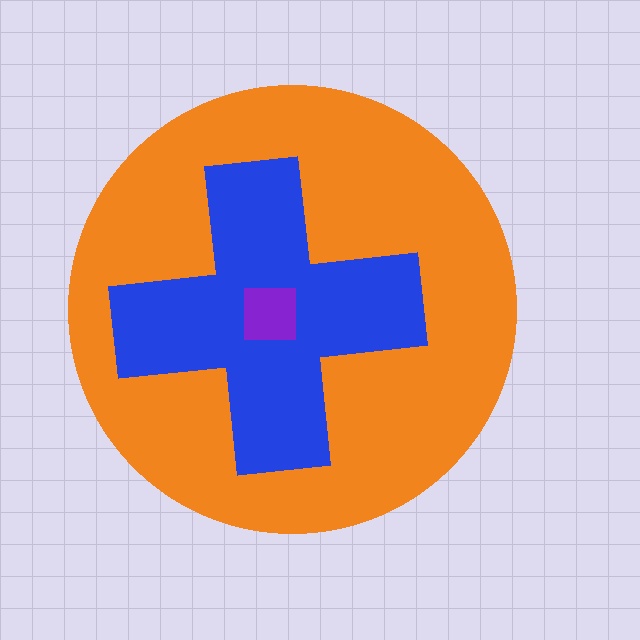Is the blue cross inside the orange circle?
Yes.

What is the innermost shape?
The purple square.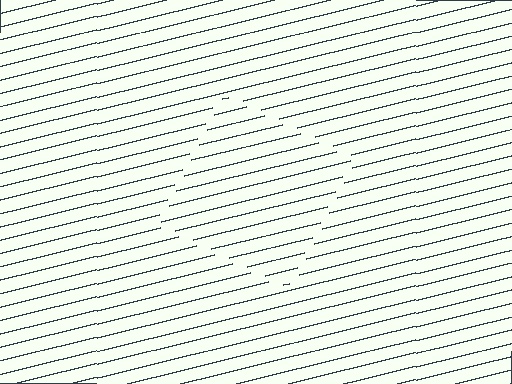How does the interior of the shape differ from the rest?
The interior of the shape contains the same grating, shifted by half a period — the contour is defined by the phase discontinuity where line-ends from the inner and outer gratings abut.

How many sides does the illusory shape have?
4 sides — the line-ends trace a square.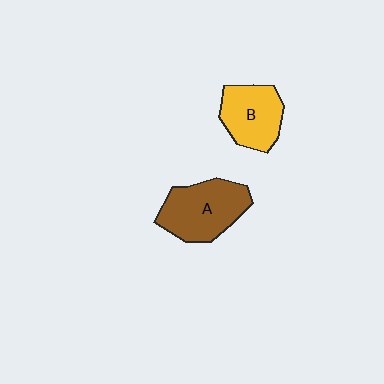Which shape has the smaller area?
Shape B (yellow).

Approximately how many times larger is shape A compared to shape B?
Approximately 1.2 times.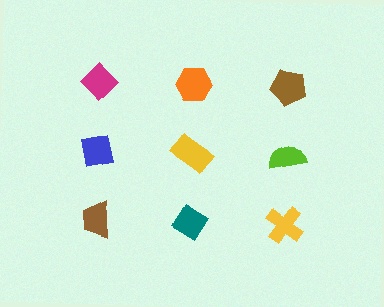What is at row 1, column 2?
An orange hexagon.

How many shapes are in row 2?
3 shapes.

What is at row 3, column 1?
A brown trapezoid.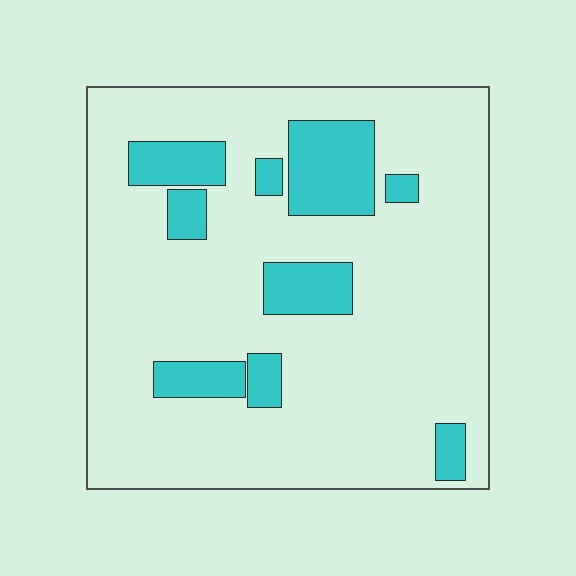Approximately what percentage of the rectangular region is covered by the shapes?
Approximately 20%.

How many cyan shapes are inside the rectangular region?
9.